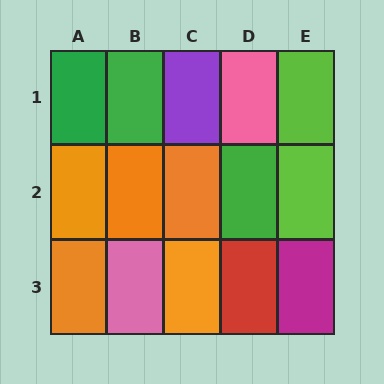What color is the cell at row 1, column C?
Purple.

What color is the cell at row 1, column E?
Lime.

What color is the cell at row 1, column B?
Green.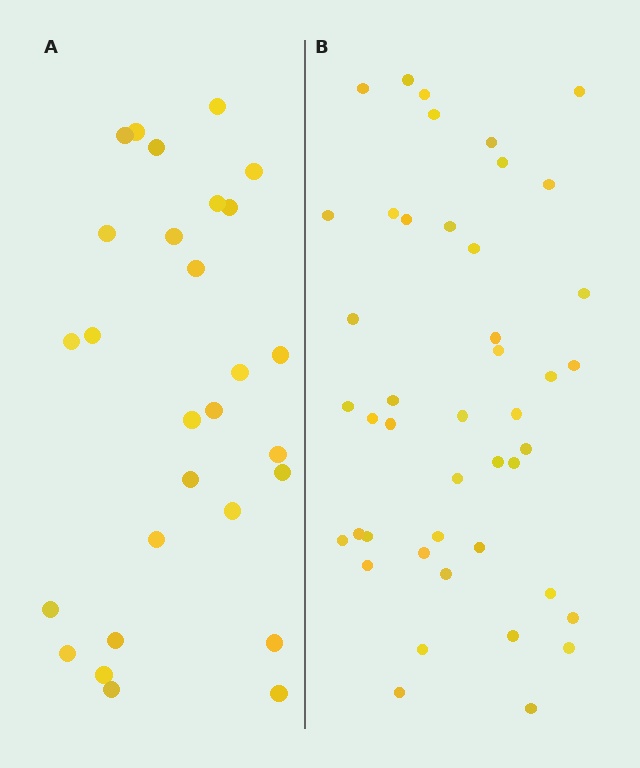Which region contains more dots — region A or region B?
Region B (the right region) has more dots.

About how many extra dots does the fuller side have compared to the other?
Region B has approximately 15 more dots than region A.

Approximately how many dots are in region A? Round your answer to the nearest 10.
About 30 dots. (The exact count is 28, which rounds to 30.)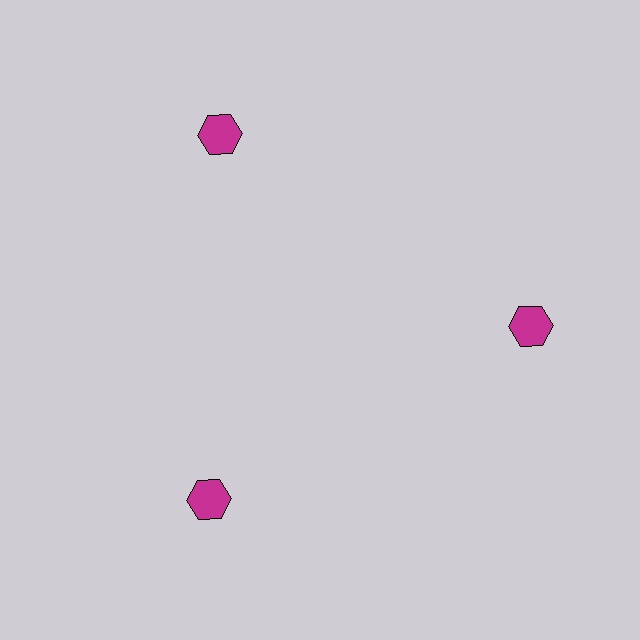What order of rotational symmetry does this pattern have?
This pattern has 3-fold rotational symmetry.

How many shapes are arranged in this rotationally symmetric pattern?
There are 3 shapes, arranged in 3 groups of 1.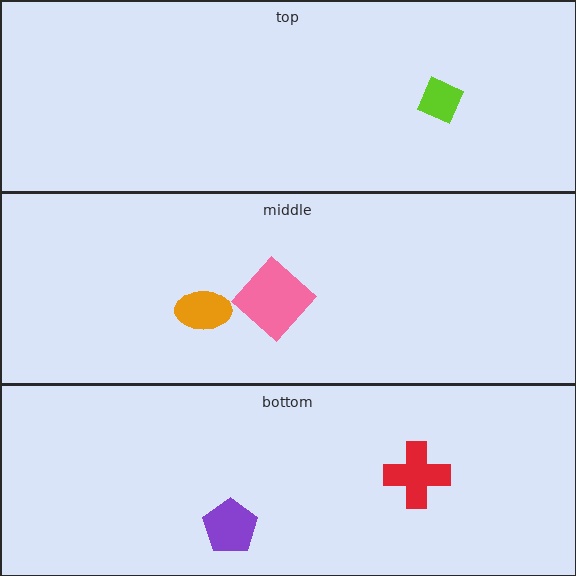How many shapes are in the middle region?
2.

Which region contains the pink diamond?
The middle region.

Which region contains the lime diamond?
The top region.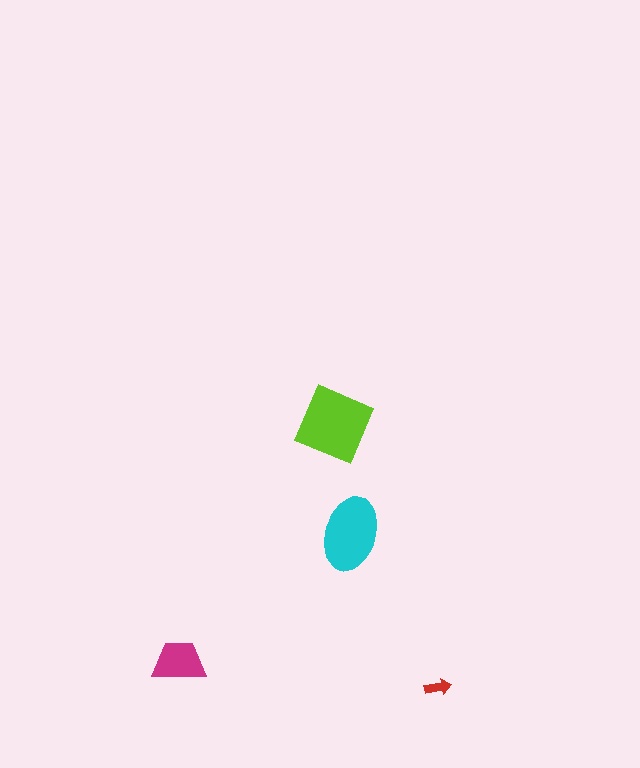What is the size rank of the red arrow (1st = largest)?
4th.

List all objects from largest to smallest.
The lime diamond, the cyan ellipse, the magenta trapezoid, the red arrow.